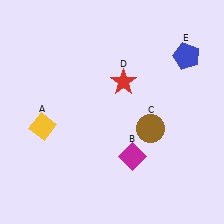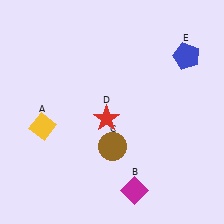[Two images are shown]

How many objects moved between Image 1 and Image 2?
3 objects moved between the two images.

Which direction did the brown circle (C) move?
The brown circle (C) moved left.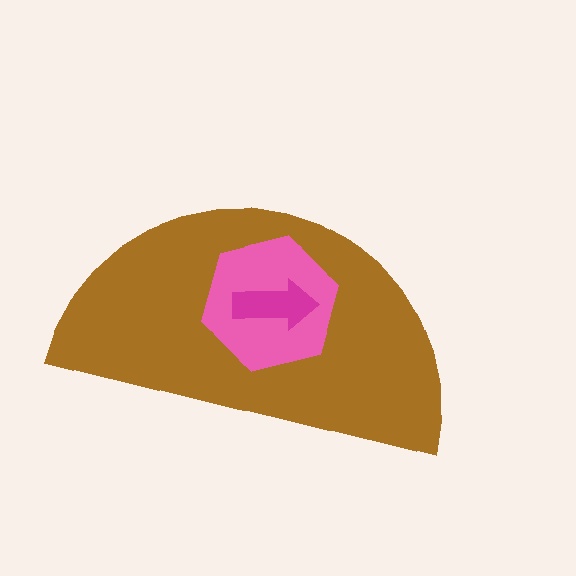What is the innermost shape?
The magenta arrow.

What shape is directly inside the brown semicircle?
The pink hexagon.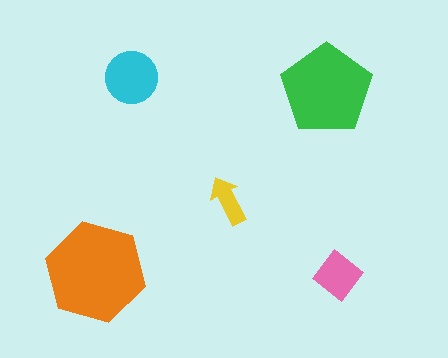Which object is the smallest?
The yellow arrow.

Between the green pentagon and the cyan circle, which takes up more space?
The green pentagon.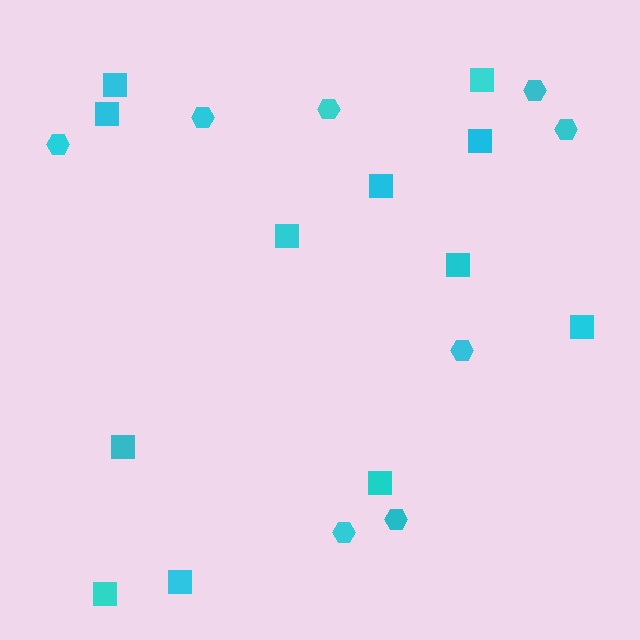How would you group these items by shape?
There are 2 groups: one group of hexagons (8) and one group of squares (12).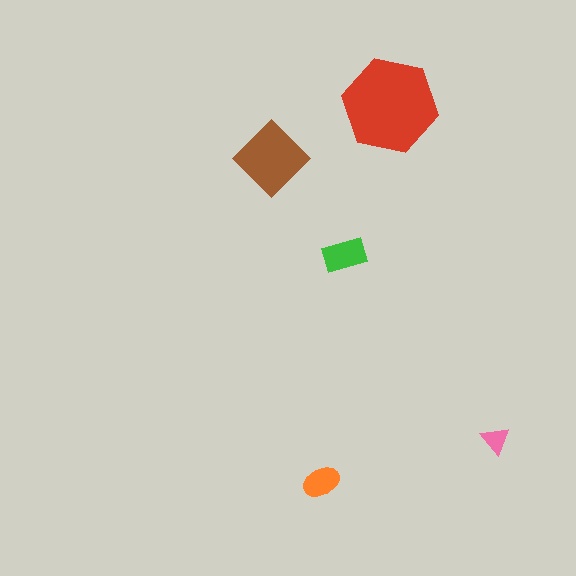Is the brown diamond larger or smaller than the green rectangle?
Larger.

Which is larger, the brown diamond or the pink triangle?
The brown diamond.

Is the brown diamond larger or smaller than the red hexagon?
Smaller.